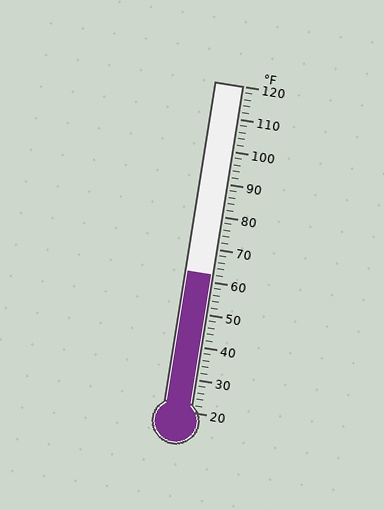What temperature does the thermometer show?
The thermometer shows approximately 62°F.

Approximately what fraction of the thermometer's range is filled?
The thermometer is filled to approximately 40% of its range.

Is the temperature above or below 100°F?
The temperature is below 100°F.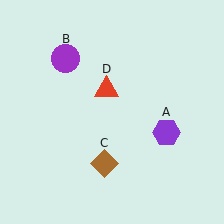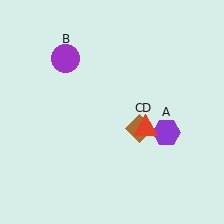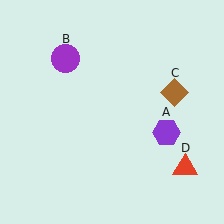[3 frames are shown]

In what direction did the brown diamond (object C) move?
The brown diamond (object C) moved up and to the right.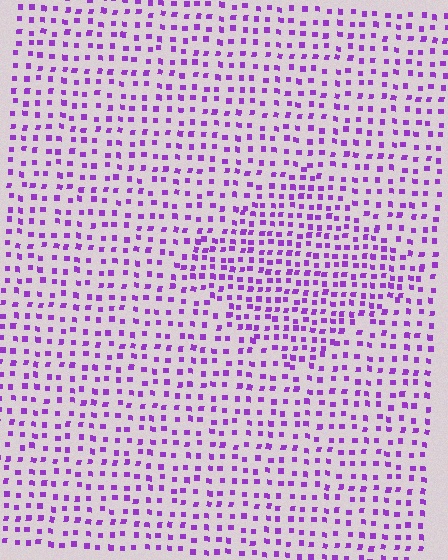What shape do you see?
I see a diamond.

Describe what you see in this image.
The image contains small purple elements arranged at two different densities. A diamond-shaped region is visible where the elements are more densely packed than the surrounding area.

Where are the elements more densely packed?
The elements are more densely packed inside the diamond boundary.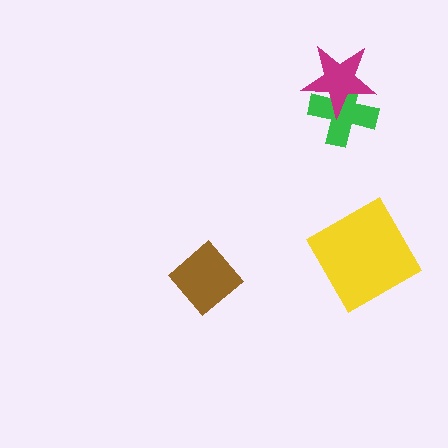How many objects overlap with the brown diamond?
0 objects overlap with the brown diamond.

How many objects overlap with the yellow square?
0 objects overlap with the yellow square.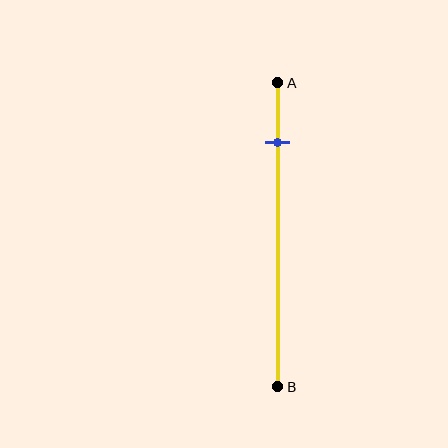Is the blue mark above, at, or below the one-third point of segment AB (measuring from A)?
The blue mark is above the one-third point of segment AB.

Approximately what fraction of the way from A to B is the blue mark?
The blue mark is approximately 20% of the way from A to B.